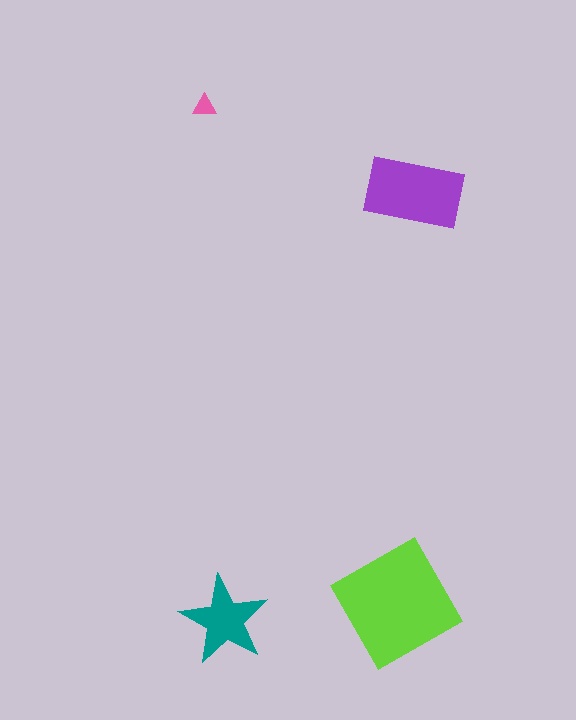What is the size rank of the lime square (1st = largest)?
1st.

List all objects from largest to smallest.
The lime square, the purple rectangle, the teal star, the pink triangle.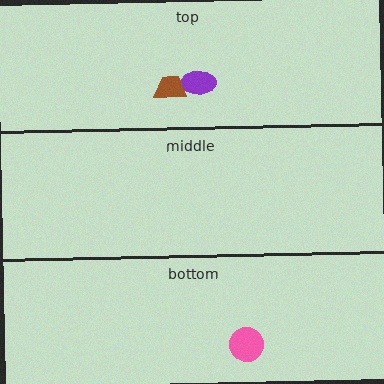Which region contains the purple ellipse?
The top region.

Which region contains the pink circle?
The bottom region.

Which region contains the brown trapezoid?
The top region.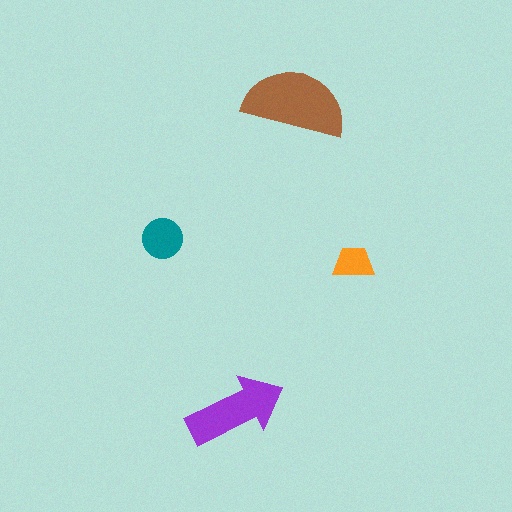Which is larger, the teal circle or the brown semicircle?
The brown semicircle.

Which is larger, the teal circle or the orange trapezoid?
The teal circle.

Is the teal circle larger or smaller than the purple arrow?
Smaller.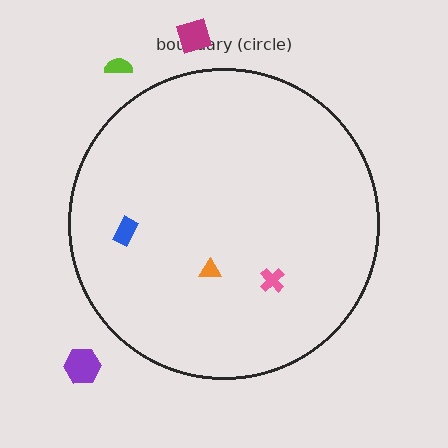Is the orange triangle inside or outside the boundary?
Inside.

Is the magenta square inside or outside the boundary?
Outside.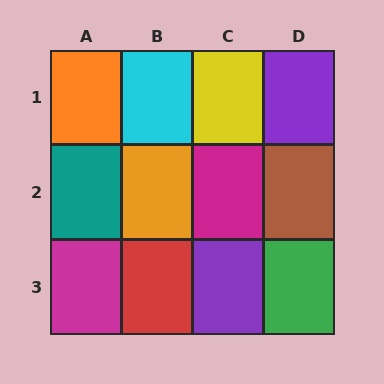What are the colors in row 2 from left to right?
Teal, orange, magenta, brown.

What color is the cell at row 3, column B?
Red.